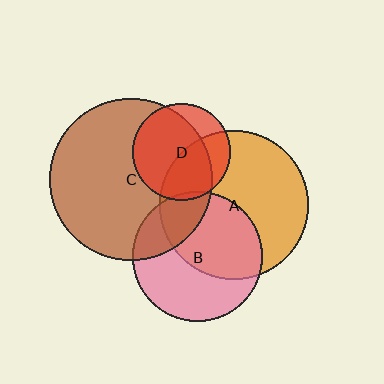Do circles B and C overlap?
Yes.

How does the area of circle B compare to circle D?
Approximately 1.8 times.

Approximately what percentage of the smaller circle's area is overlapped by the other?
Approximately 25%.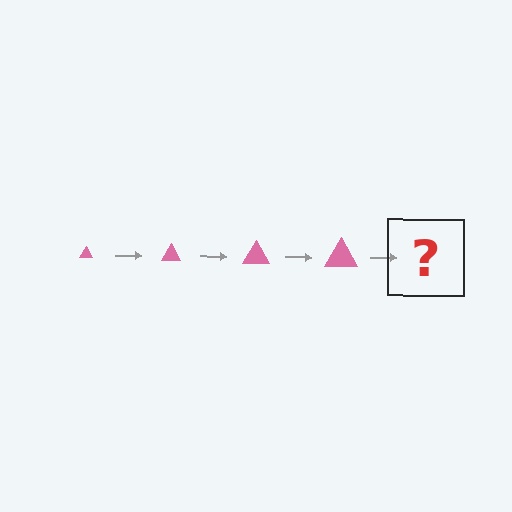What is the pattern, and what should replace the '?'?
The pattern is that the triangle gets progressively larger each step. The '?' should be a pink triangle, larger than the previous one.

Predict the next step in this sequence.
The next step is a pink triangle, larger than the previous one.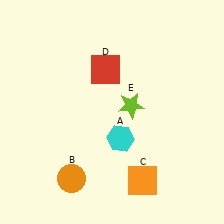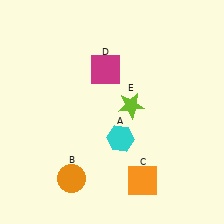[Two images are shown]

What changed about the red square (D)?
In Image 1, D is red. In Image 2, it changed to magenta.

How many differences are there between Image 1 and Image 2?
There is 1 difference between the two images.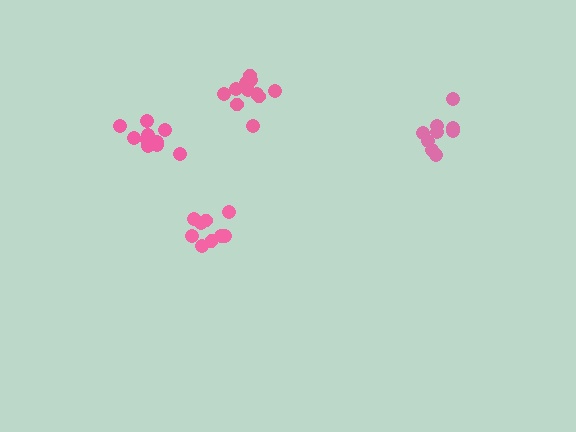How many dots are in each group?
Group 1: 11 dots, Group 2: 9 dots, Group 3: 9 dots, Group 4: 11 dots (40 total).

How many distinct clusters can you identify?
There are 4 distinct clusters.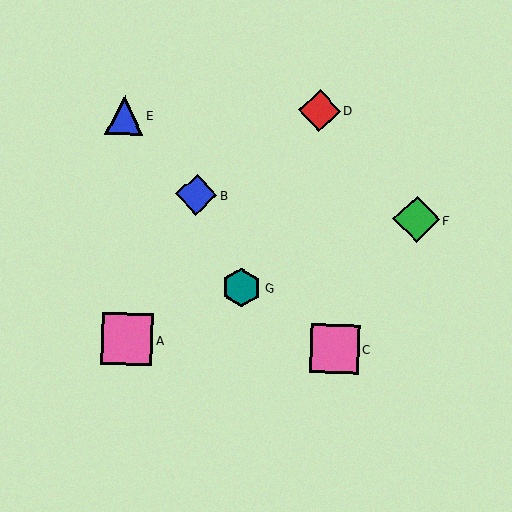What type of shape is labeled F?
Shape F is a green diamond.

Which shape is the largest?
The pink square (labeled A) is the largest.